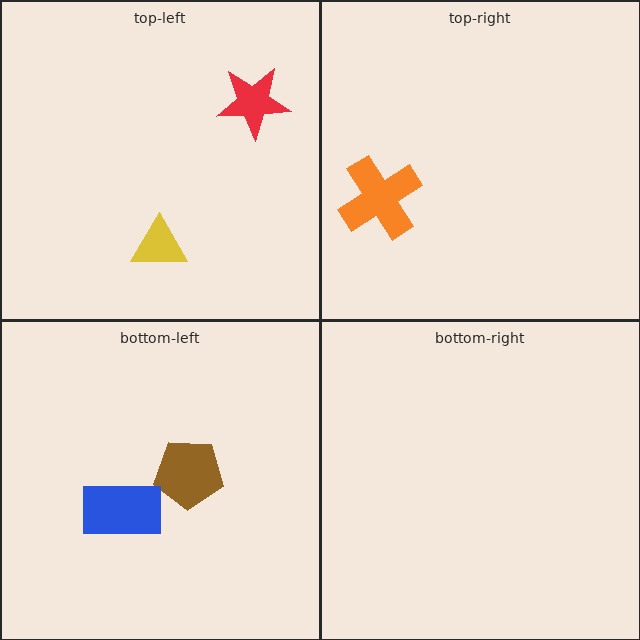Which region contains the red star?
The top-left region.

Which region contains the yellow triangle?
The top-left region.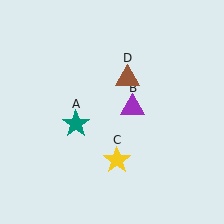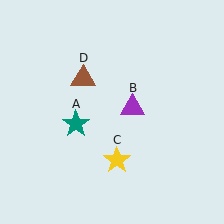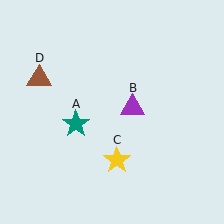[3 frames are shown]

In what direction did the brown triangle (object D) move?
The brown triangle (object D) moved left.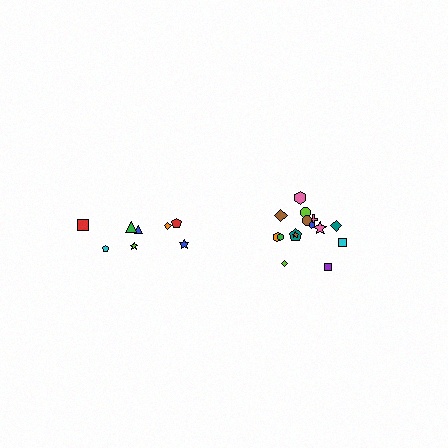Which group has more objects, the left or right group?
The right group.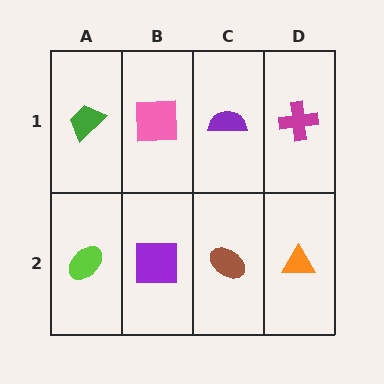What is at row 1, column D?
A magenta cross.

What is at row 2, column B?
A purple square.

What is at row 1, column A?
A green trapezoid.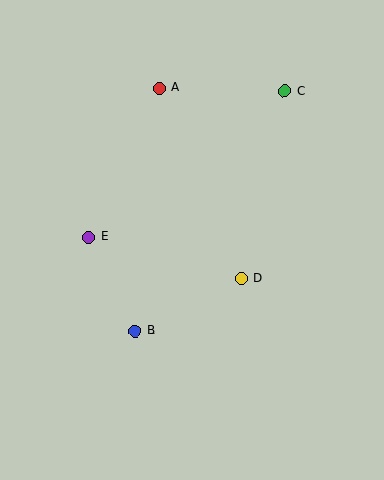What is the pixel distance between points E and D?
The distance between E and D is 158 pixels.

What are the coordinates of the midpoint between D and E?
The midpoint between D and E is at (165, 258).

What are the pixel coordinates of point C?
Point C is at (285, 91).